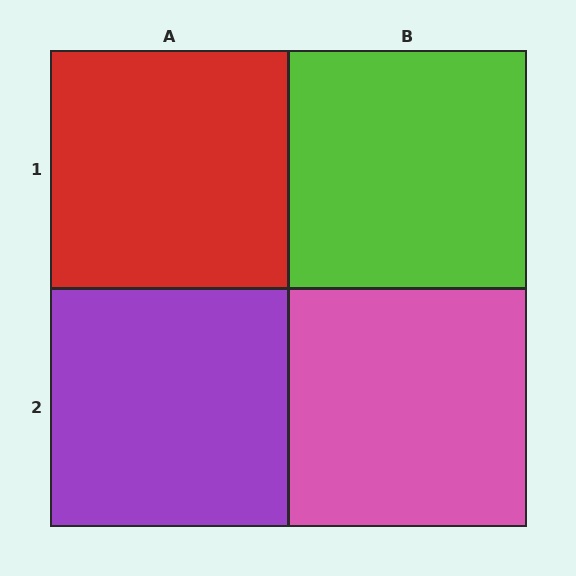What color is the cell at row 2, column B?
Pink.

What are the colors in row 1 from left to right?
Red, lime.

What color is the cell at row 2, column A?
Purple.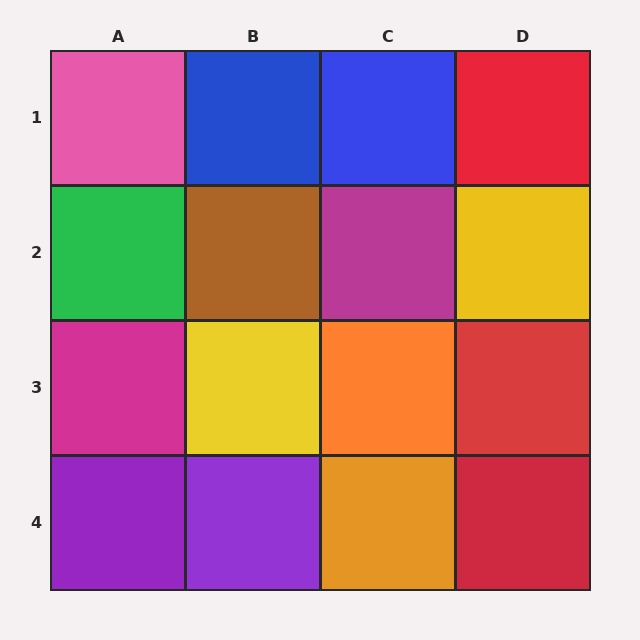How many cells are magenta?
2 cells are magenta.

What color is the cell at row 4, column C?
Orange.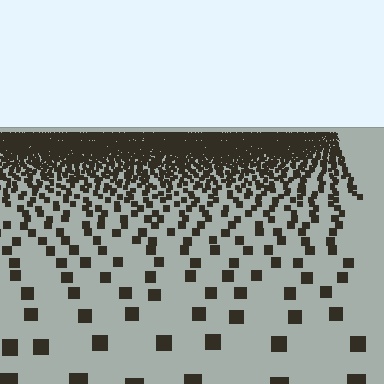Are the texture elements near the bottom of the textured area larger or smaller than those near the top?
Larger. Near the bottom, elements are closer to the viewer and appear at a bigger on-screen size.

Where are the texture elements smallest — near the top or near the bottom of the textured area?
Near the top.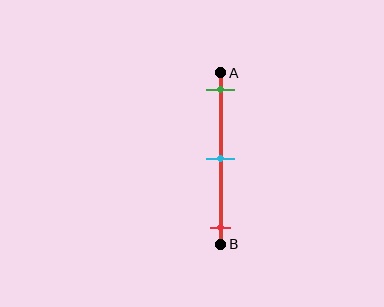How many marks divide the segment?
There are 3 marks dividing the segment.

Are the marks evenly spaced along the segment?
Yes, the marks are approximately evenly spaced.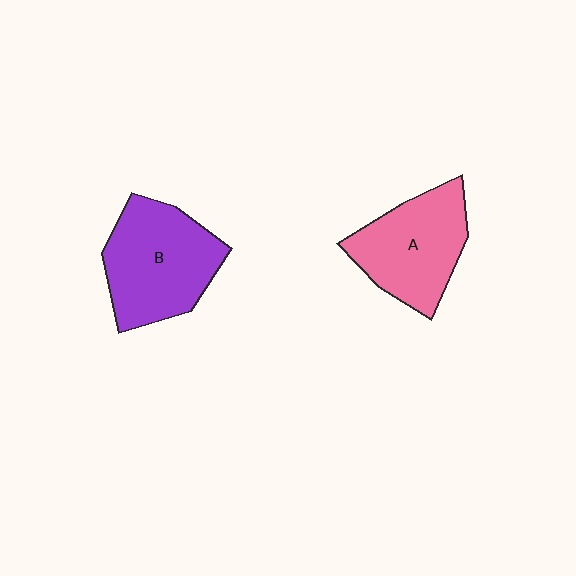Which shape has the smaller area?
Shape A (pink).